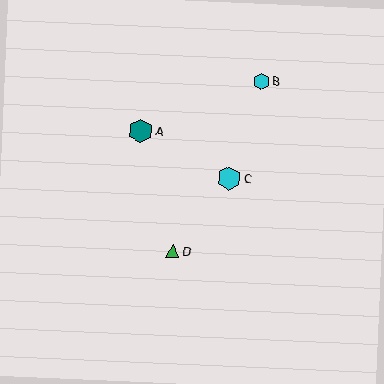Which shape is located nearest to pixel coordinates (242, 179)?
The cyan hexagon (labeled C) at (229, 178) is nearest to that location.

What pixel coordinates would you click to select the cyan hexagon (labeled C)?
Click at (229, 178) to select the cyan hexagon C.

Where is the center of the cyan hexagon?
The center of the cyan hexagon is at (261, 81).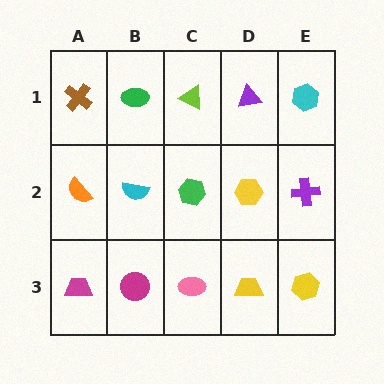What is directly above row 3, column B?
A cyan semicircle.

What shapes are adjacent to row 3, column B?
A cyan semicircle (row 2, column B), a magenta trapezoid (row 3, column A), a pink ellipse (row 3, column C).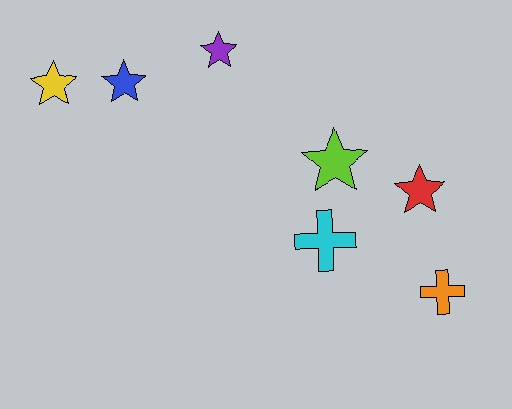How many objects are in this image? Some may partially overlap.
There are 7 objects.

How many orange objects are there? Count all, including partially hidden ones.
There is 1 orange object.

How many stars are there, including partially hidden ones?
There are 5 stars.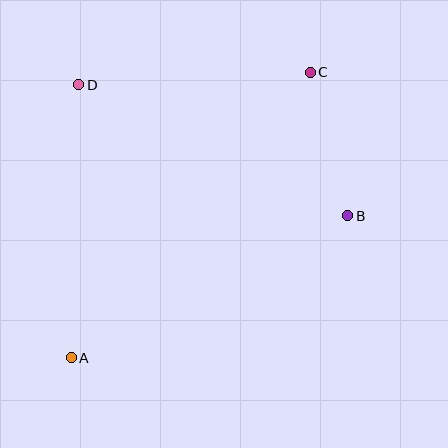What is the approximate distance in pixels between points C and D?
The distance between C and D is approximately 231 pixels.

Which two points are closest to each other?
Points B and C are closest to each other.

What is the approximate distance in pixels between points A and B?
The distance between A and B is approximately 311 pixels.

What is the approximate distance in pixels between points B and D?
The distance between B and D is approximately 299 pixels.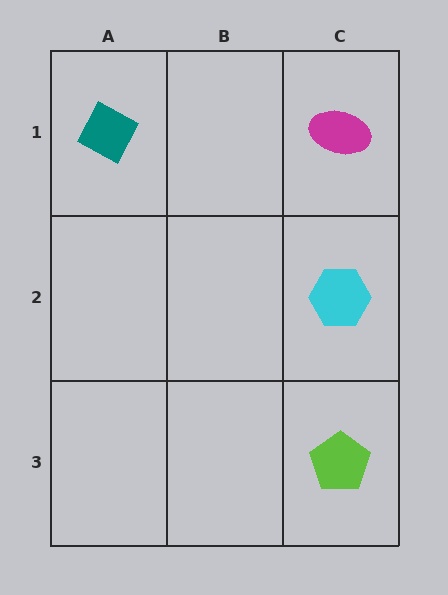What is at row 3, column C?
A lime pentagon.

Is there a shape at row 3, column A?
No, that cell is empty.